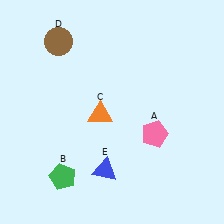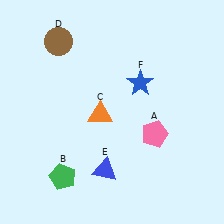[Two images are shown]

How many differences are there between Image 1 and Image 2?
There is 1 difference between the two images.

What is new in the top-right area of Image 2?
A blue star (F) was added in the top-right area of Image 2.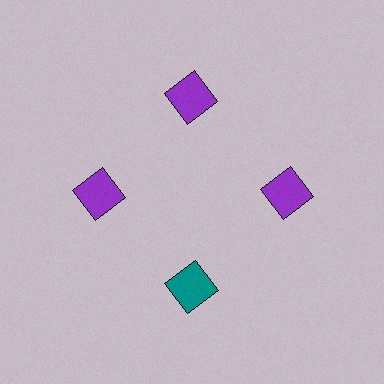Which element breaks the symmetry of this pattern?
The teal square at roughly the 6 o'clock position breaks the symmetry. All other shapes are purple squares.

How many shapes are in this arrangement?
There are 4 shapes arranged in a ring pattern.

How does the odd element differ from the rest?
It has a different color: teal instead of purple.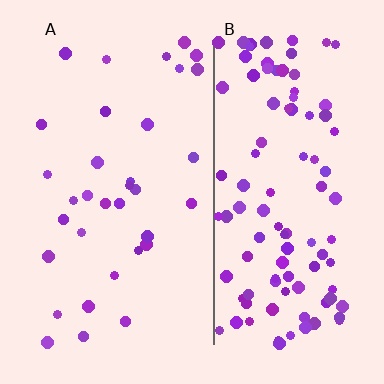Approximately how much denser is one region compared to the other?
Approximately 3.1× — region B over region A.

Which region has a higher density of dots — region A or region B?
B (the right).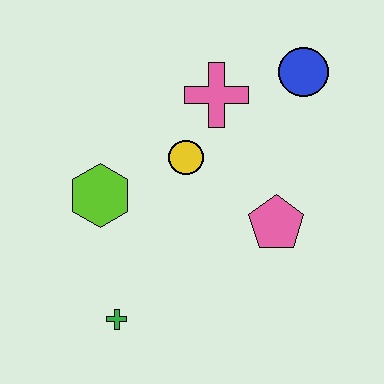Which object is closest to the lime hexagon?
The yellow circle is closest to the lime hexagon.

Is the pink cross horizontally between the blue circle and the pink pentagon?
No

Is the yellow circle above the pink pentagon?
Yes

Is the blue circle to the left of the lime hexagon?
No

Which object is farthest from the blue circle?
The green cross is farthest from the blue circle.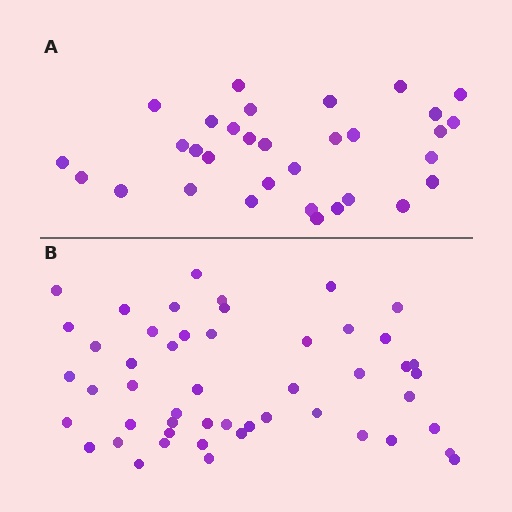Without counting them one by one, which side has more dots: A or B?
Region B (the bottom region) has more dots.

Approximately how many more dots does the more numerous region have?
Region B has approximately 20 more dots than region A.